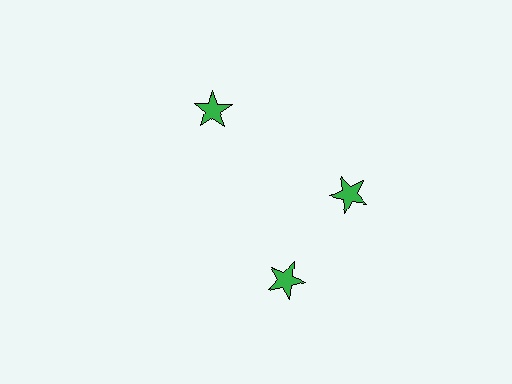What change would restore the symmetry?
The symmetry would be restored by rotating it back into even spacing with its neighbors so that all 3 stars sit at equal angles and equal distance from the center.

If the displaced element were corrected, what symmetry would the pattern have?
It would have 3-fold rotational symmetry — the pattern would map onto itself every 120 degrees.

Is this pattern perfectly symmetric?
No. The 3 green stars are arranged in a ring, but one element near the 7 o'clock position is rotated out of alignment along the ring, breaking the 3-fold rotational symmetry.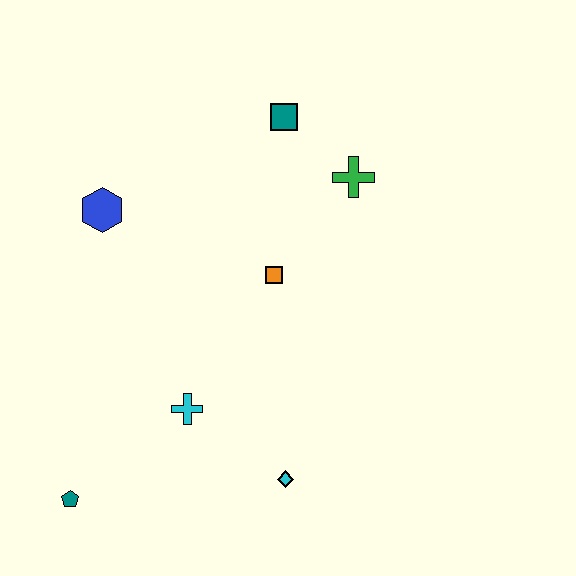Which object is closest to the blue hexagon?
The orange square is closest to the blue hexagon.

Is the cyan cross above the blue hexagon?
No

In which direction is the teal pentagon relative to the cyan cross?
The teal pentagon is to the left of the cyan cross.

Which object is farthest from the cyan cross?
The teal square is farthest from the cyan cross.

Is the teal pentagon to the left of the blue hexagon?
Yes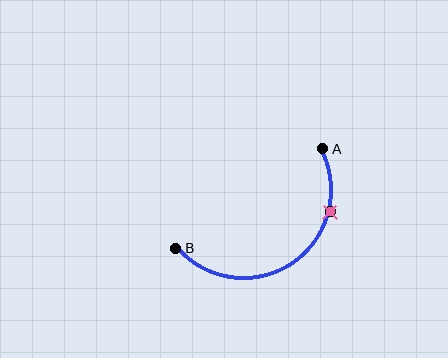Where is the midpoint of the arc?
The arc midpoint is the point on the curve farthest from the straight line joining A and B. It sits below and to the right of that line.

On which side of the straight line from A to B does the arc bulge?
The arc bulges below and to the right of the straight line connecting A and B.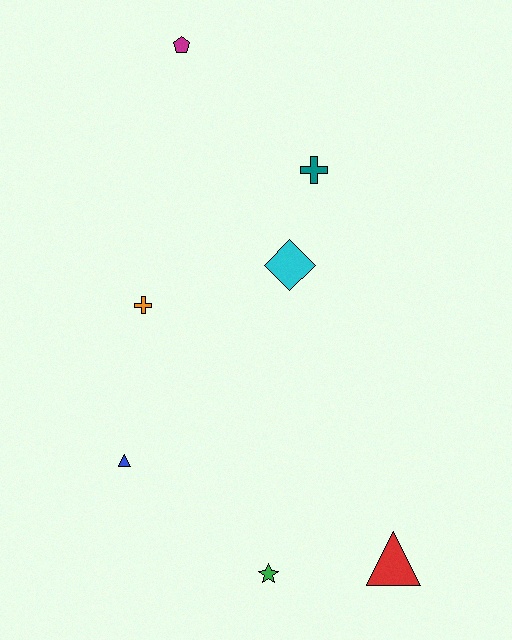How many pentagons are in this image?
There is 1 pentagon.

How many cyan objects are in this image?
There is 1 cyan object.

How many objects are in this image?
There are 7 objects.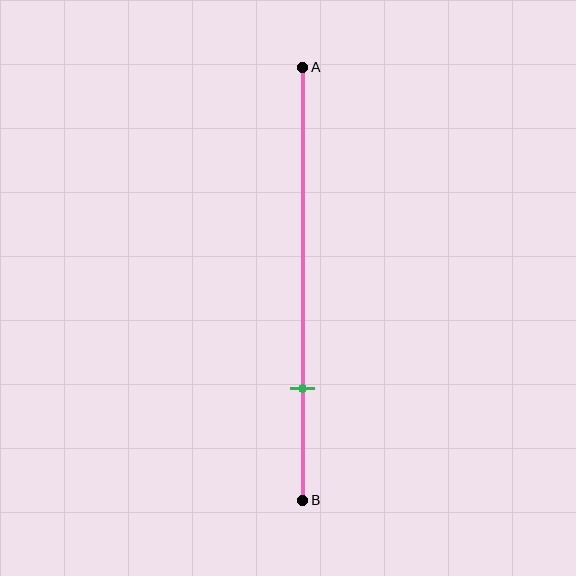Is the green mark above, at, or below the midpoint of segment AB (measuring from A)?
The green mark is below the midpoint of segment AB.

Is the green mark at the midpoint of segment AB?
No, the mark is at about 75% from A, not at the 50% midpoint.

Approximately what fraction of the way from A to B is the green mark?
The green mark is approximately 75% of the way from A to B.